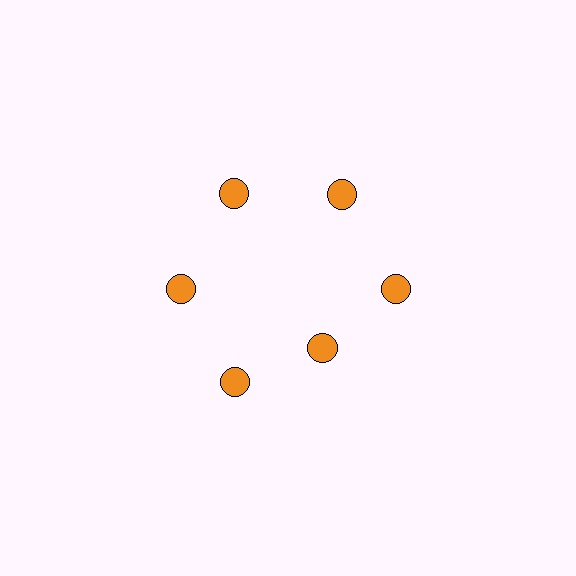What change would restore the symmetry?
The symmetry would be restored by moving it outward, back onto the ring so that all 6 circles sit at equal angles and equal distance from the center.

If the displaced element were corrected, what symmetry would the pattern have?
It would have 6-fold rotational symmetry — the pattern would map onto itself every 60 degrees.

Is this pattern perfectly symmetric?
No. The 6 orange circles are arranged in a ring, but one element near the 5 o'clock position is pulled inward toward the center, breaking the 6-fold rotational symmetry.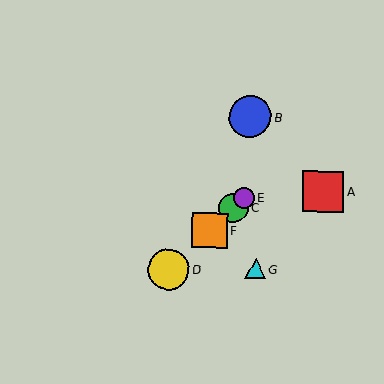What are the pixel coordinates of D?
Object D is at (169, 270).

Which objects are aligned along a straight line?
Objects C, D, E, F are aligned along a straight line.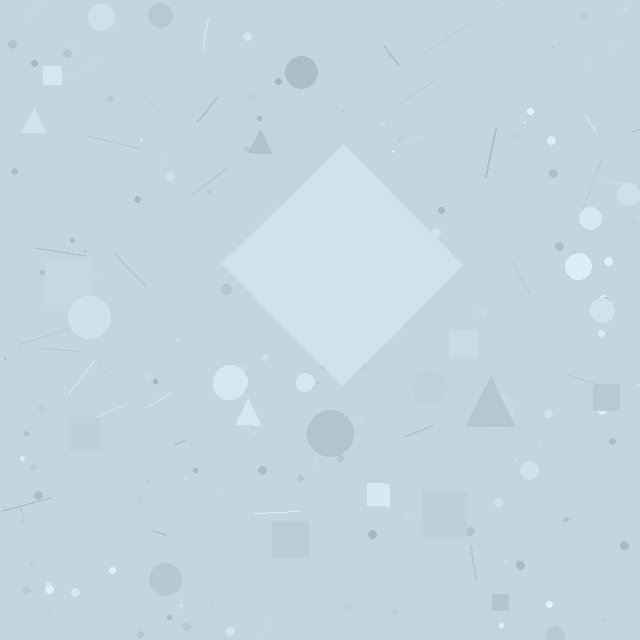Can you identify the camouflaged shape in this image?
The camouflaged shape is a diamond.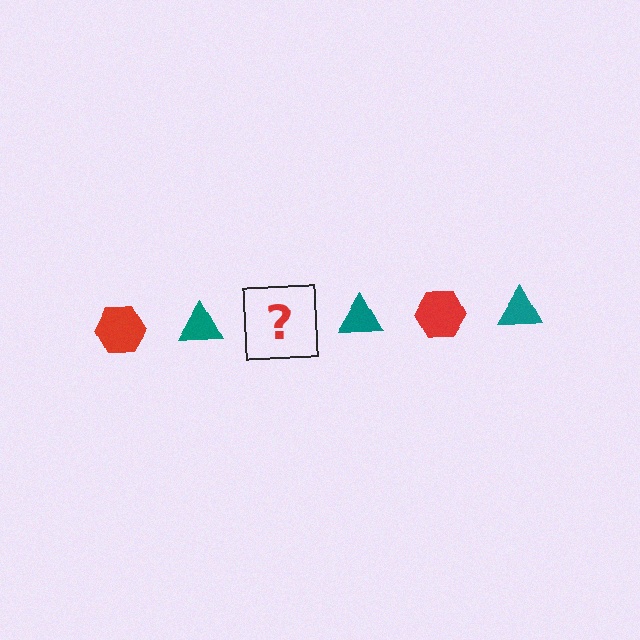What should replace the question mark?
The question mark should be replaced with a red hexagon.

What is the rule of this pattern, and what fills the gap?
The rule is that the pattern alternates between red hexagon and teal triangle. The gap should be filled with a red hexagon.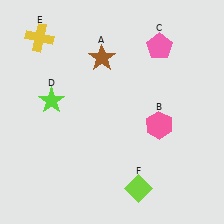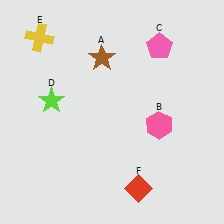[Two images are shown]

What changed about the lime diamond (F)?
In Image 1, F is lime. In Image 2, it changed to red.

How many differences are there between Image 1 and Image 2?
There is 1 difference between the two images.